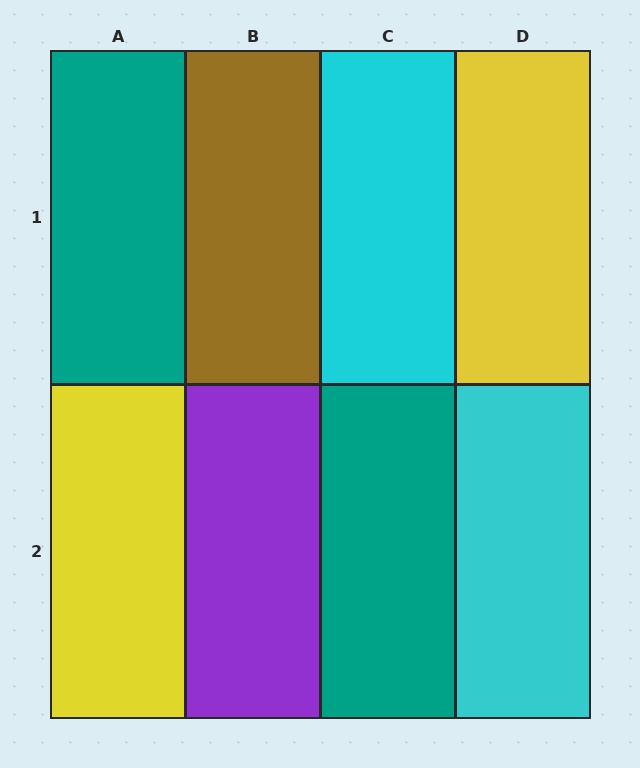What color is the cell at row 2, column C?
Teal.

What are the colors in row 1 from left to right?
Teal, brown, cyan, yellow.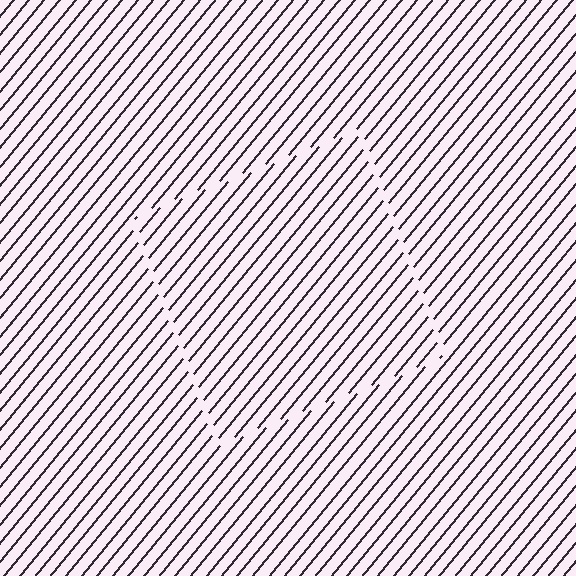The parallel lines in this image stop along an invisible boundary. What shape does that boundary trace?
An illusory square. The interior of the shape contains the same grating, shifted by half a period — the contour is defined by the phase discontinuity where line-ends from the inner and outer gratings abut.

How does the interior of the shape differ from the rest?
The interior of the shape contains the same grating, shifted by half a period — the contour is defined by the phase discontinuity where line-ends from the inner and outer gratings abut.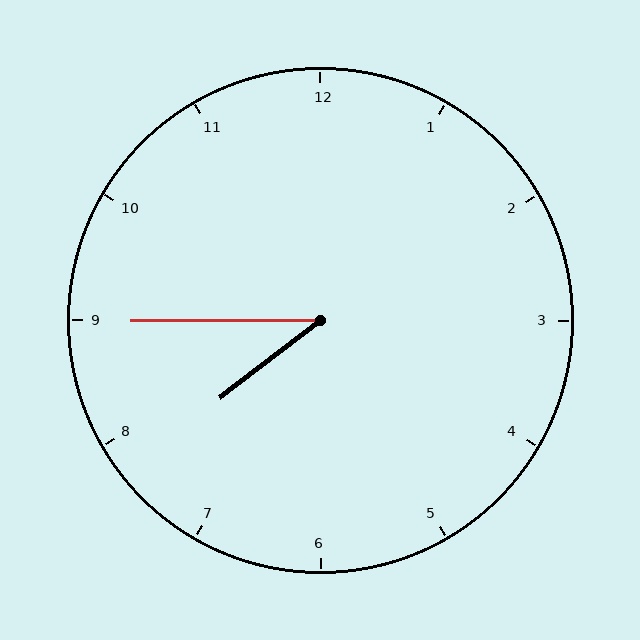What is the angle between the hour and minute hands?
Approximately 38 degrees.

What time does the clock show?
7:45.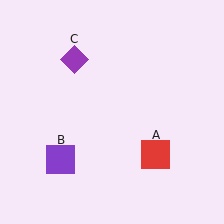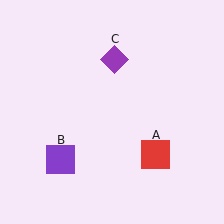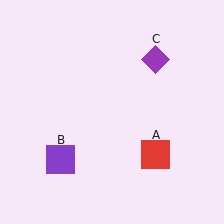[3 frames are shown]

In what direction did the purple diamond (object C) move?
The purple diamond (object C) moved right.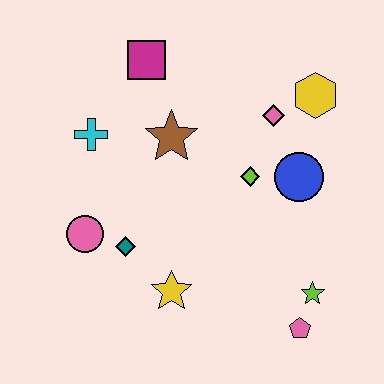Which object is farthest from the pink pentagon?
The magenta square is farthest from the pink pentagon.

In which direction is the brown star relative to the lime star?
The brown star is above the lime star.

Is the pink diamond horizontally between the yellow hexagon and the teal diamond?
Yes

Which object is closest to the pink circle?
The teal diamond is closest to the pink circle.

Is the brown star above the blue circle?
Yes